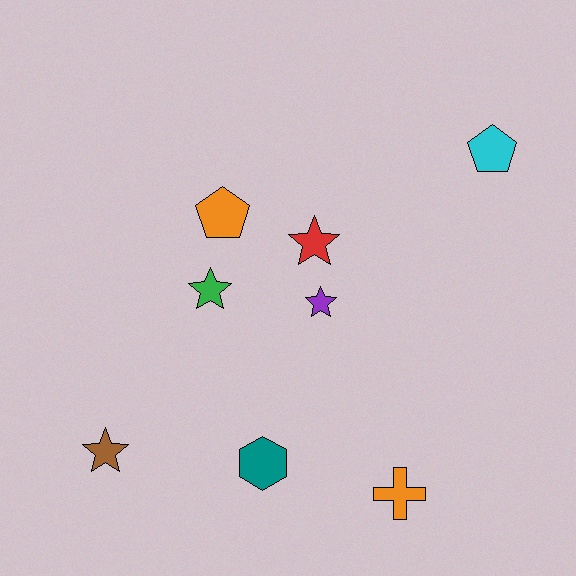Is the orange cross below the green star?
Yes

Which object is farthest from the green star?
The cyan pentagon is farthest from the green star.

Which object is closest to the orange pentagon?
The green star is closest to the orange pentagon.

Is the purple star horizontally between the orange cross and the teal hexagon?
Yes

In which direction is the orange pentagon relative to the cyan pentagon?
The orange pentagon is to the left of the cyan pentagon.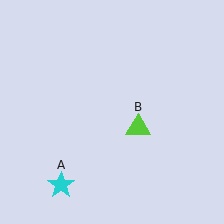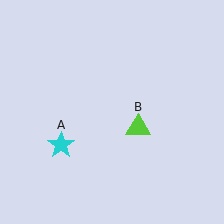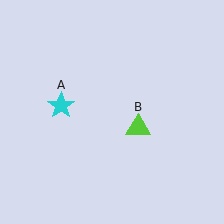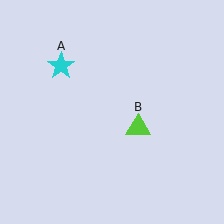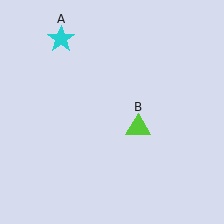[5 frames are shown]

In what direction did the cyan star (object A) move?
The cyan star (object A) moved up.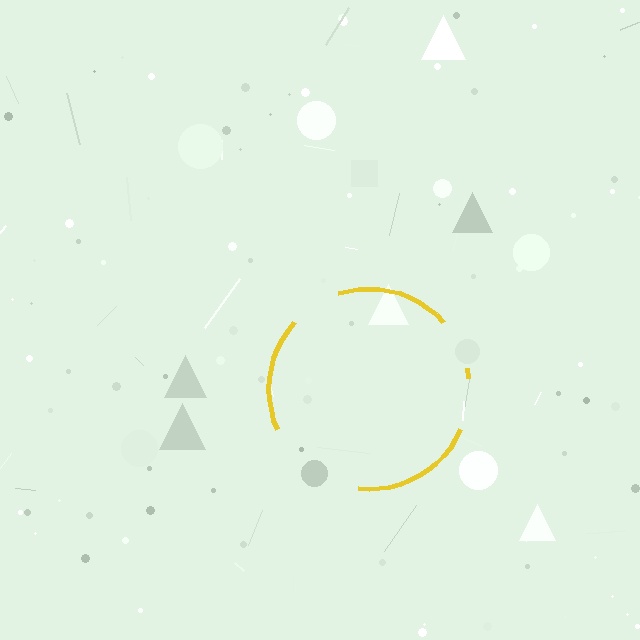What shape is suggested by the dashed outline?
The dashed outline suggests a circle.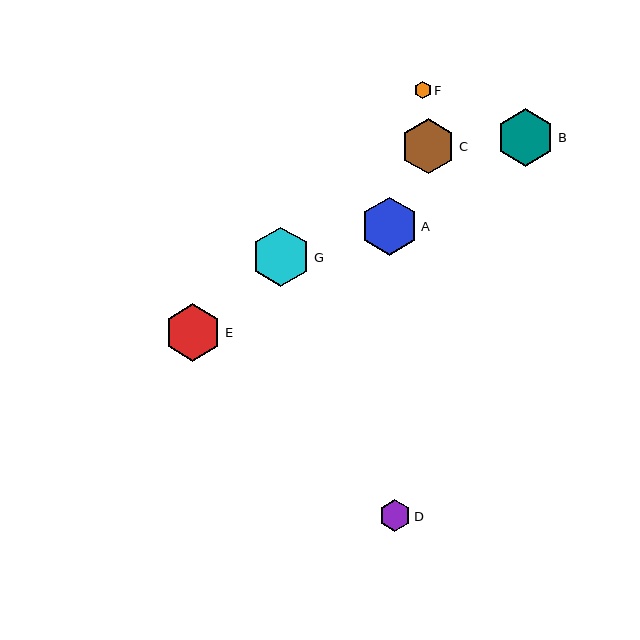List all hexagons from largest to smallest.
From largest to smallest: G, A, B, E, C, D, F.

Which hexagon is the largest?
Hexagon G is the largest with a size of approximately 59 pixels.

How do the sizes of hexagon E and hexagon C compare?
Hexagon E and hexagon C are approximately the same size.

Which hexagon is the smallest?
Hexagon F is the smallest with a size of approximately 17 pixels.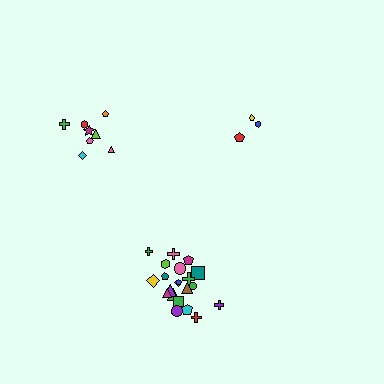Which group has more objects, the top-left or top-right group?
The top-left group.